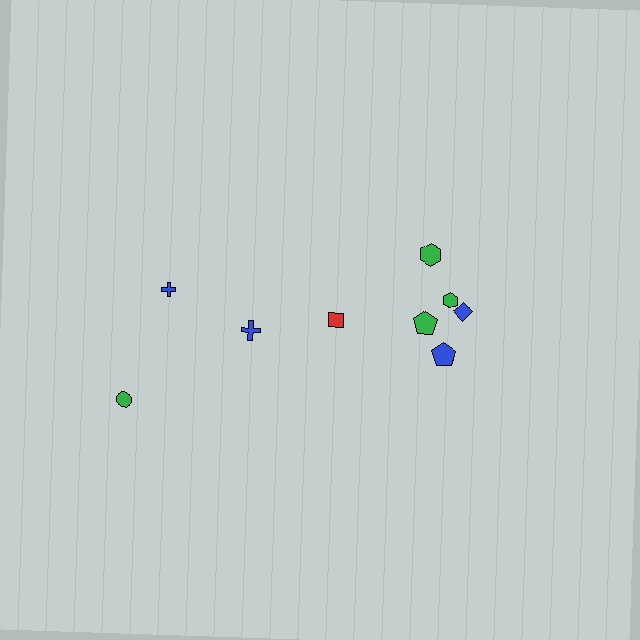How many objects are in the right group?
There are 6 objects.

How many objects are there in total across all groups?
There are 9 objects.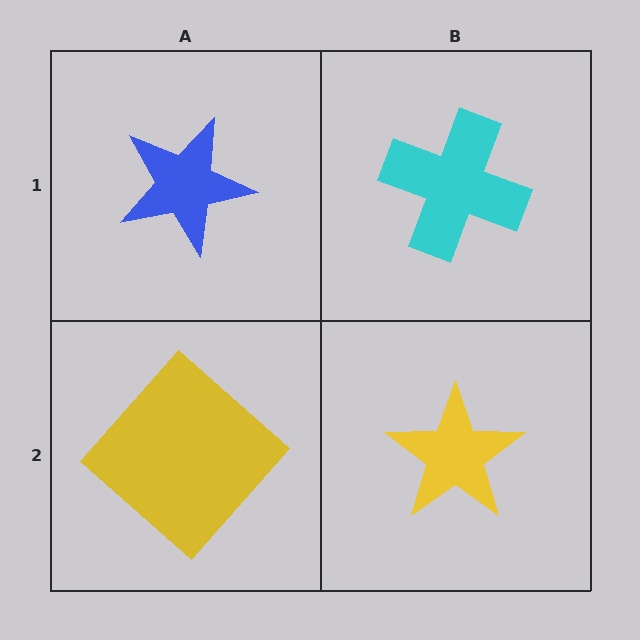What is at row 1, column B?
A cyan cross.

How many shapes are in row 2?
2 shapes.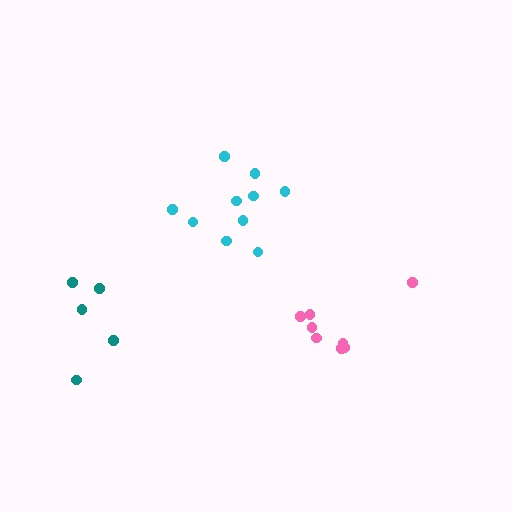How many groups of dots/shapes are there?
There are 3 groups.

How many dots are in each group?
Group 1: 10 dots, Group 2: 5 dots, Group 3: 8 dots (23 total).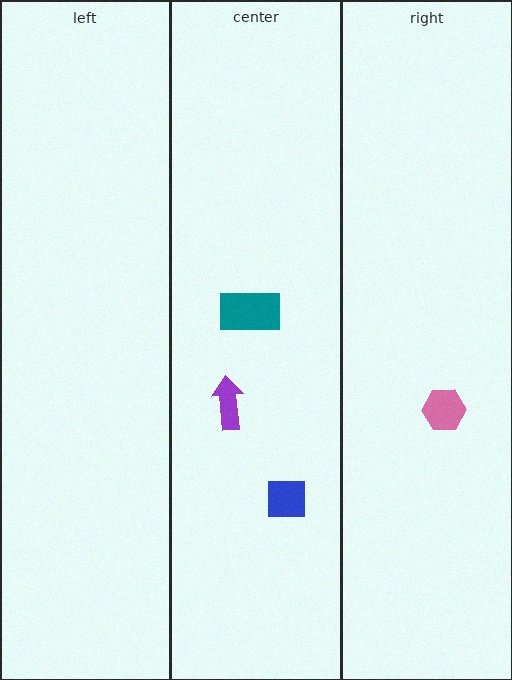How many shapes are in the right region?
1.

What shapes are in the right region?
The pink hexagon.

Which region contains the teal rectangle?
The center region.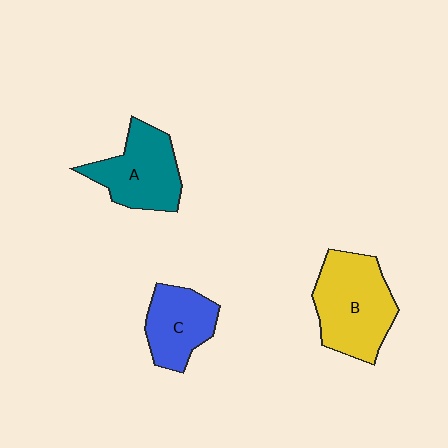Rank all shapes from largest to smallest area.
From largest to smallest: B (yellow), A (teal), C (blue).